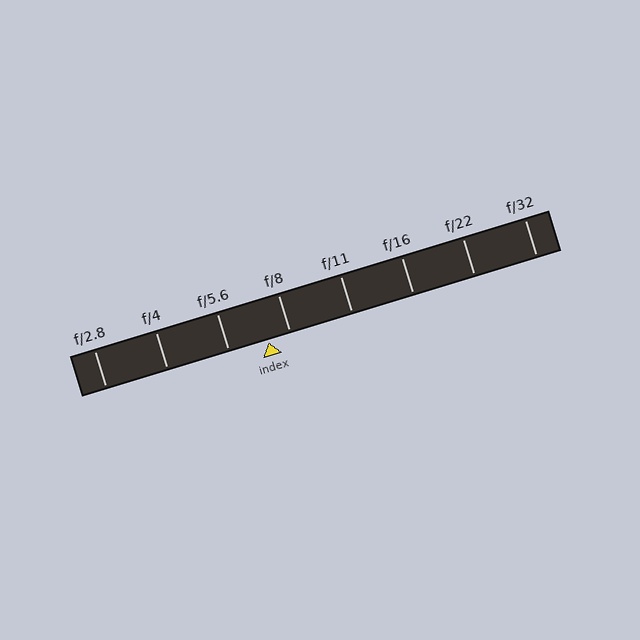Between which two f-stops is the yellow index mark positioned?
The index mark is between f/5.6 and f/8.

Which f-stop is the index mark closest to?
The index mark is closest to f/8.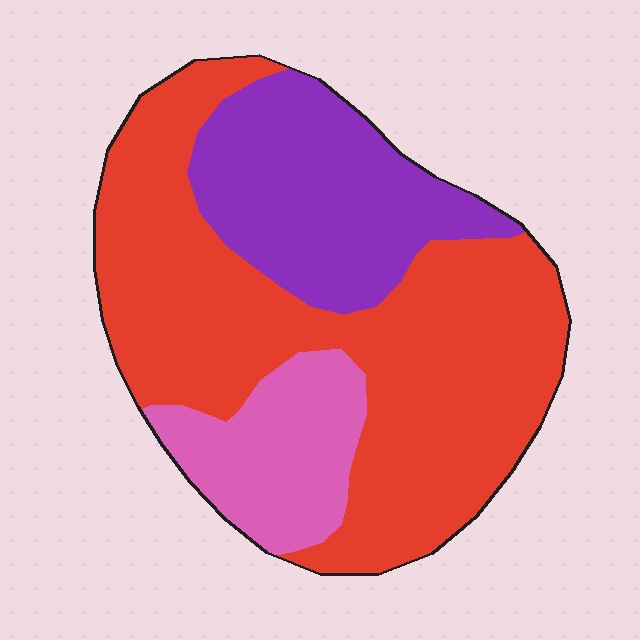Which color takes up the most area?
Red, at roughly 60%.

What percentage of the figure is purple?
Purple takes up between a sixth and a third of the figure.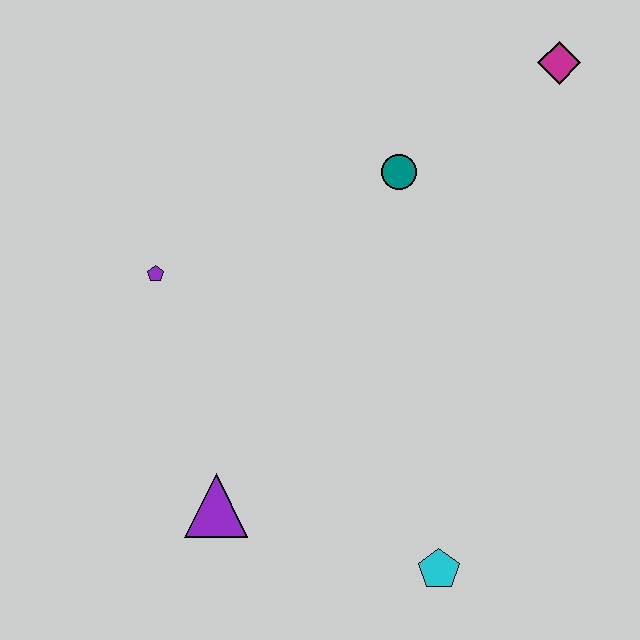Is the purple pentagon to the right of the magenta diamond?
No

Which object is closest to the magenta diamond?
The teal circle is closest to the magenta diamond.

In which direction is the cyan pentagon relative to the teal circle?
The cyan pentagon is below the teal circle.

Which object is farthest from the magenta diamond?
The purple triangle is farthest from the magenta diamond.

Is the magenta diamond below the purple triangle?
No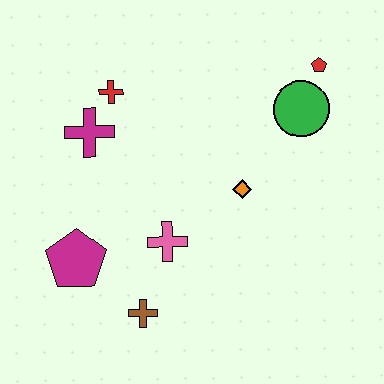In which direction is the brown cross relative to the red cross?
The brown cross is below the red cross.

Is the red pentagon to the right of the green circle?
Yes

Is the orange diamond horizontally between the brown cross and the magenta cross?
No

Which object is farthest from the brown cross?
The red pentagon is farthest from the brown cross.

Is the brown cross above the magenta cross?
No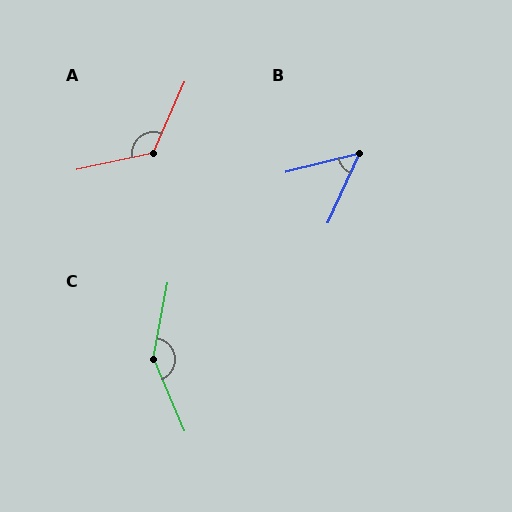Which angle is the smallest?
B, at approximately 52 degrees.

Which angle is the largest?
C, at approximately 146 degrees.